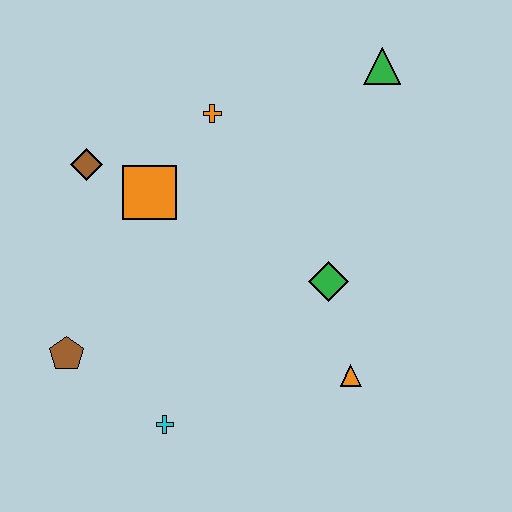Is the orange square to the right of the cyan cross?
No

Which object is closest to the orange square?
The brown diamond is closest to the orange square.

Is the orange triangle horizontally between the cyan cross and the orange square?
No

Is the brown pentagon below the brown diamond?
Yes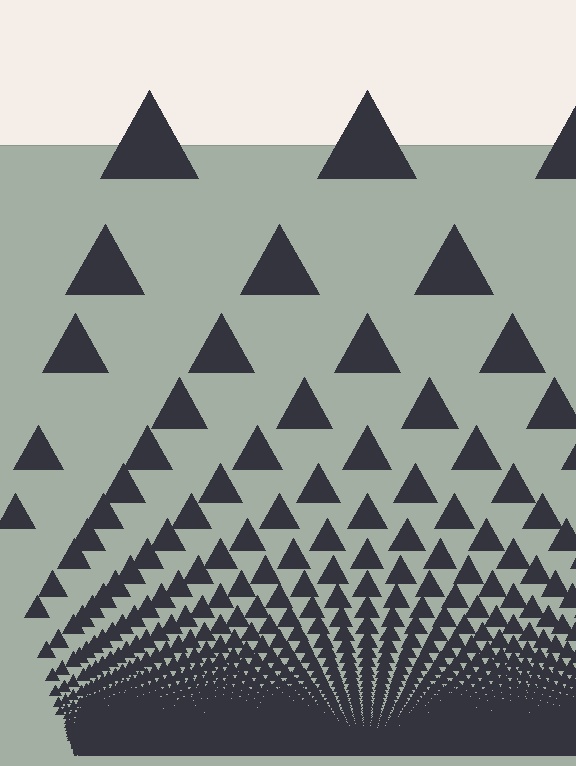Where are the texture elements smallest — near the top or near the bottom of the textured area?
Near the bottom.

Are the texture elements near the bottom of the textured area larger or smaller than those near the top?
Smaller. The gradient is inverted — elements near the bottom are smaller and denser.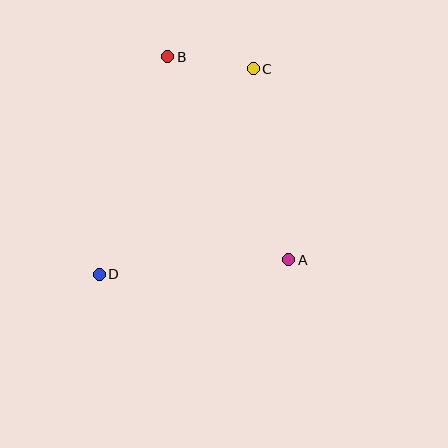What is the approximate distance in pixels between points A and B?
The distance between A and B is approximately 236 pixels.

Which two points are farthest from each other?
Points C and D are farthest from each other.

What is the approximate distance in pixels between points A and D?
The distance between A and D is approximately 190 pixels.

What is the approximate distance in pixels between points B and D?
The distance between B and D is approximately 228 pixels.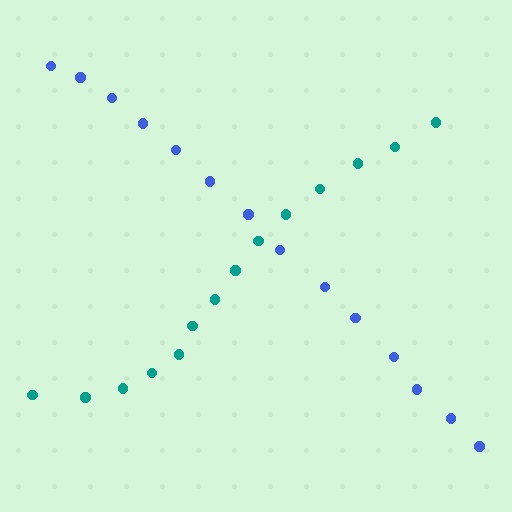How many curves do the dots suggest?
There are 2 distinct paths.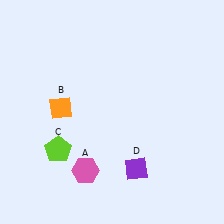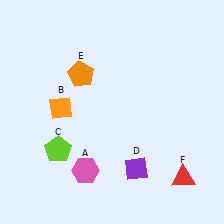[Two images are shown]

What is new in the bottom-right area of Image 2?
A red triangle (F) was added in the bottom-right area of Image 2.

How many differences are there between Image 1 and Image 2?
There are 2 differences between the two images.